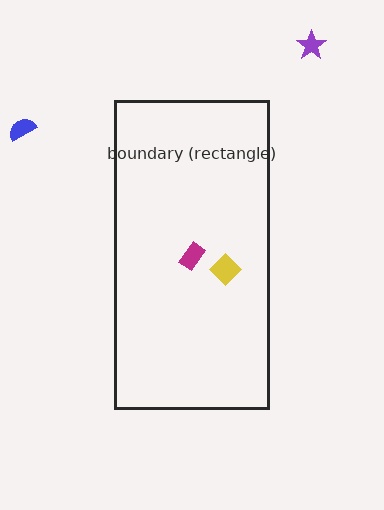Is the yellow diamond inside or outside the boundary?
Inside.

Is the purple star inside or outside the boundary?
Outside.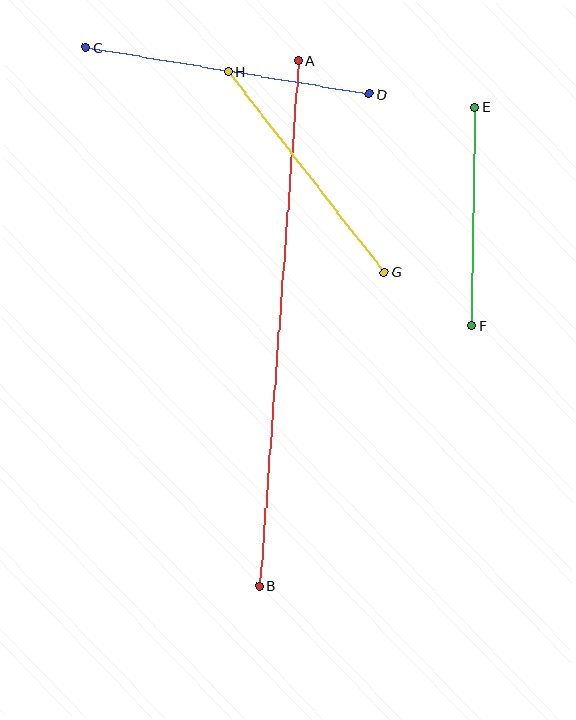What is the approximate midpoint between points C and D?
The midpoint is at approximately (228, 71) pixels.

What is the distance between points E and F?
The distance is approximately 219 pixels.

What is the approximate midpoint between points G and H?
The midpoint is at approximately (306, 172) pixels.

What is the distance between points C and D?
The distance is approximately 287 pixels.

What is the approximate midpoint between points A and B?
The midpoint is at approximately (279, 324) pixels.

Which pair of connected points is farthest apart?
Points A and B are farthest apart.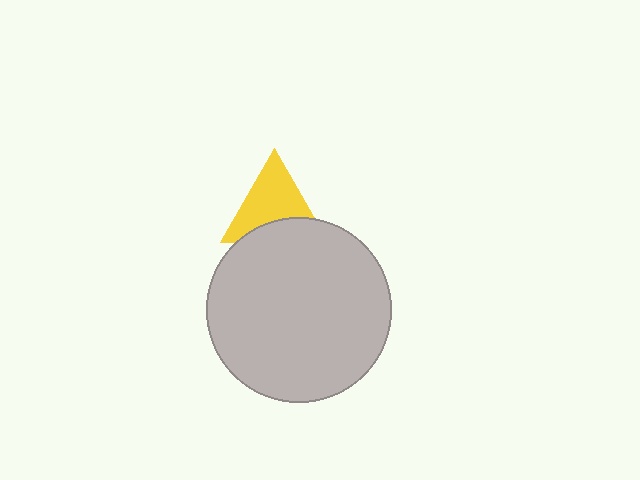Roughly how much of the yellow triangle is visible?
Most of it is visible (roughly 66%).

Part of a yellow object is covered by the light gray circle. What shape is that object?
It is a triangle.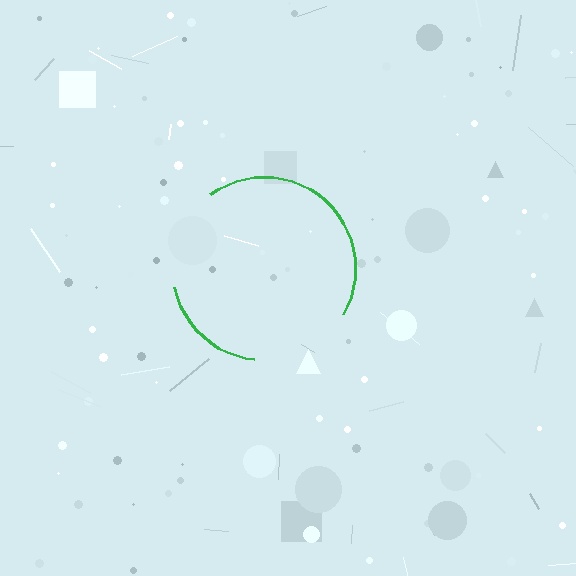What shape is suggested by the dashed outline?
The dashed outline suggests a circle.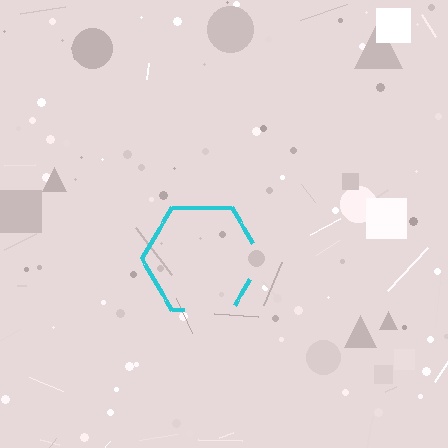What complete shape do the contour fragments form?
The contour fragments form a hexagon.